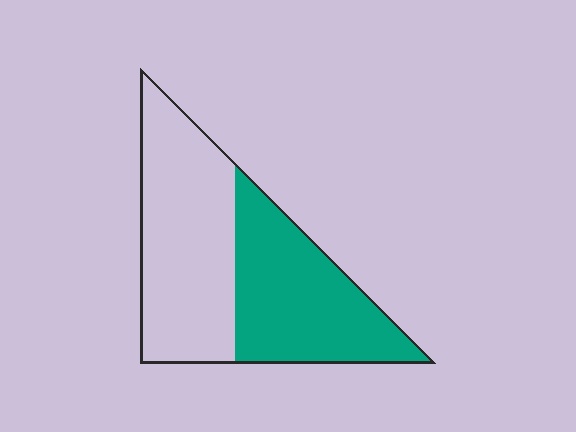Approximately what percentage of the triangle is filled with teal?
Approximately 45%.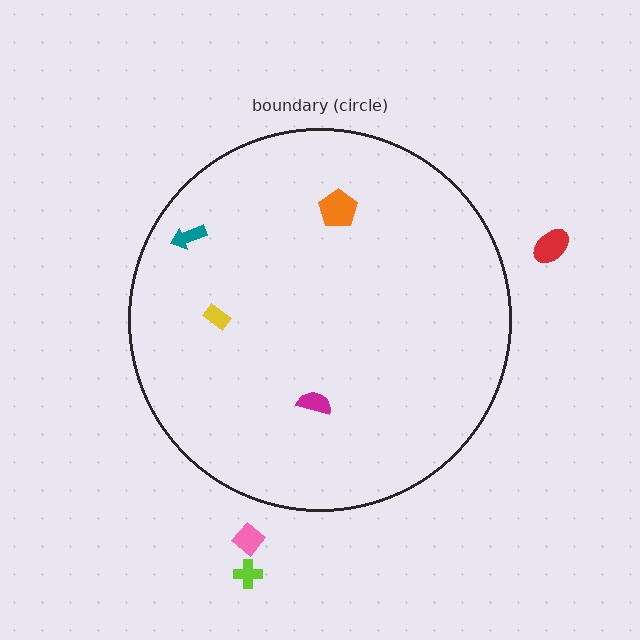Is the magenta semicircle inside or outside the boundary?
Inside.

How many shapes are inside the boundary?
4 inside, 3 outside.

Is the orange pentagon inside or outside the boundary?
Inside.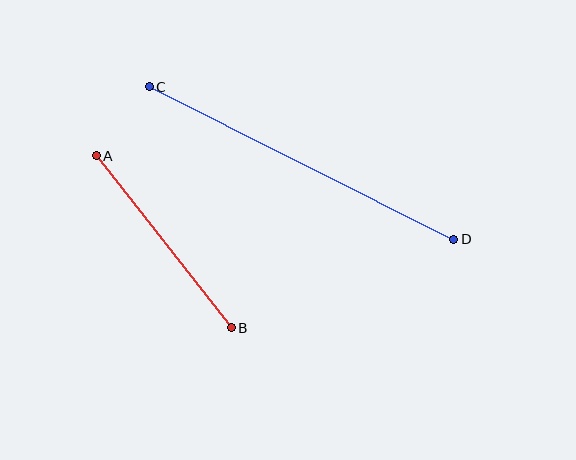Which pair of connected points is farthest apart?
Points C and D are farthest apart.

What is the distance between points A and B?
The distance is approximately 219 pixels.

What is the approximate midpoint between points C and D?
The midpoint is at approximately (302, 163) pixels.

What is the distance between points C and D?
The distance is approximately 340 pixels.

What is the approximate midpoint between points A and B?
The midpoint is at approximately (164, 242) pixels.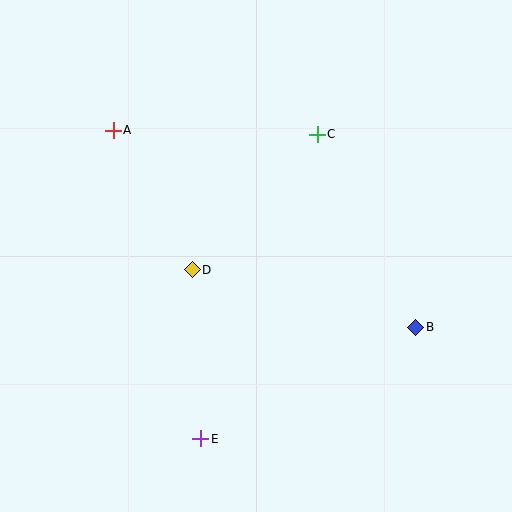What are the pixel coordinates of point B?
Point B is at (416, 327).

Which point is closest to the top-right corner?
Point C is closest to the top-right corner.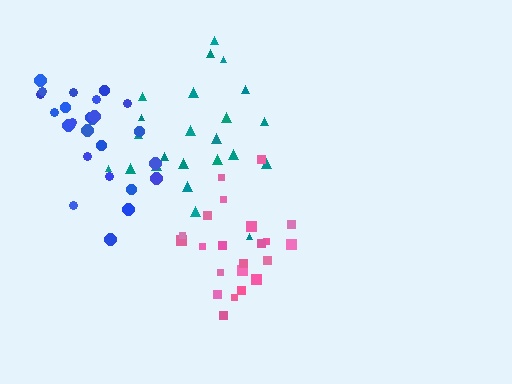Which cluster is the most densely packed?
Pink.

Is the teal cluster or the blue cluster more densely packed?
Blue.